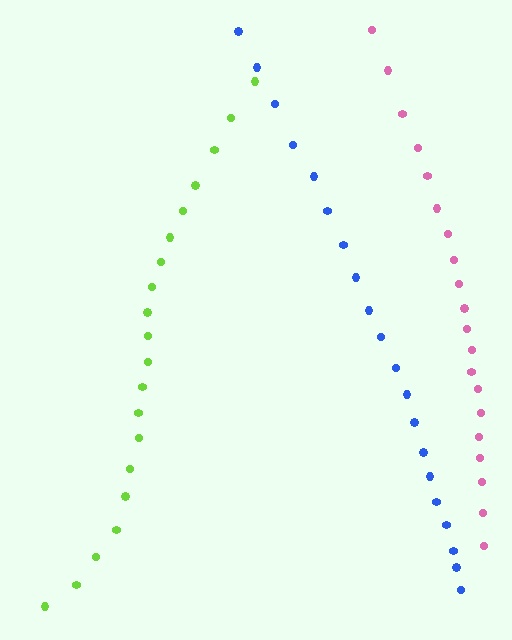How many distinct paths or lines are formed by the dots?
There are 3 distinct paths.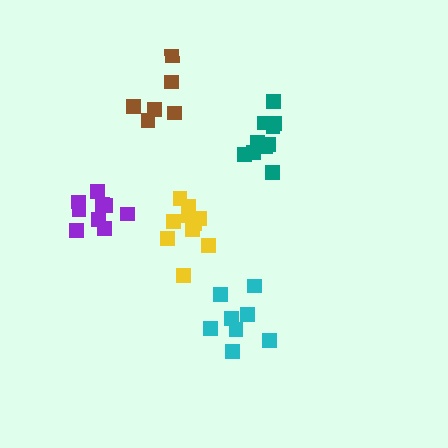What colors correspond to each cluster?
The clusters are colored: purple, cyan, yellow, brown, teal.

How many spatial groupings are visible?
There are 5 spatial groupings.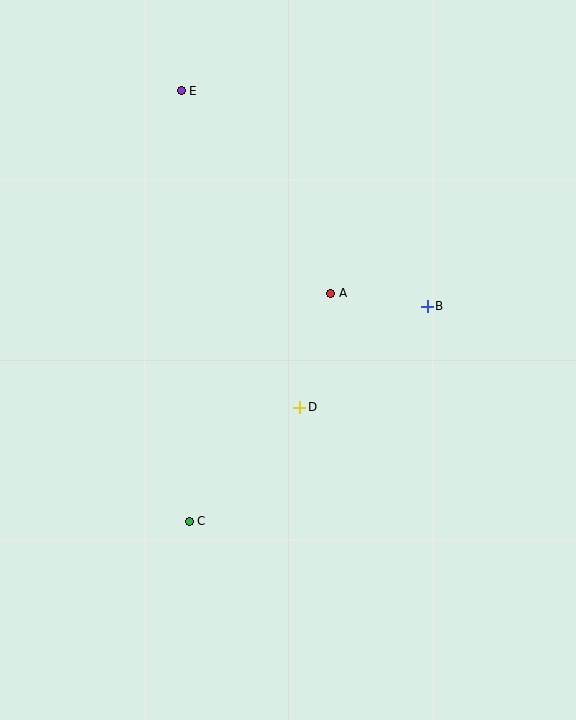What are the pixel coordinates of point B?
Point B is at (427, 306).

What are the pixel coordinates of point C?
Point C is at (189, 521).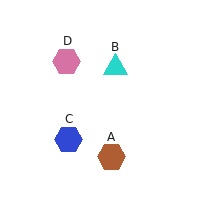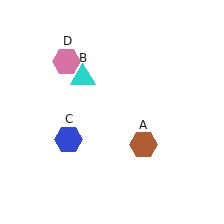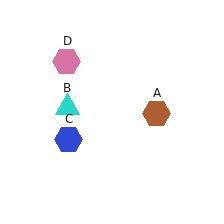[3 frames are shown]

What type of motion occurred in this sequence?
The brown hexagon (object A), cyan triangle (object B) rotated counterclockwise around the center of the scene.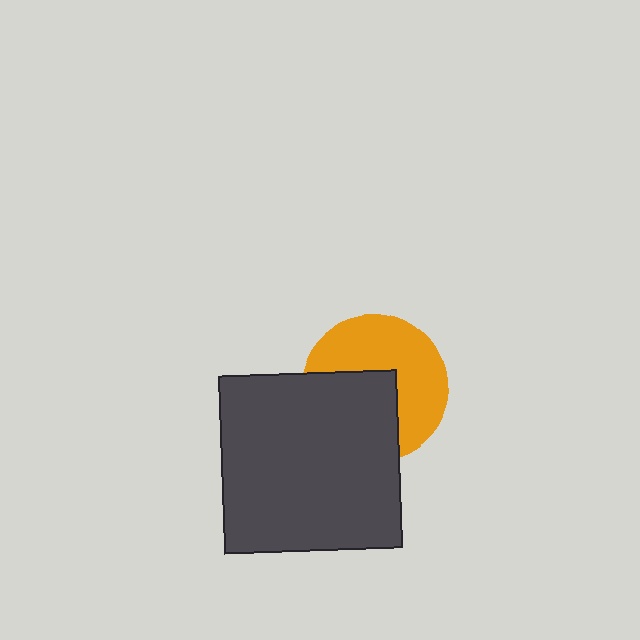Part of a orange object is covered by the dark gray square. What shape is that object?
It is a circle.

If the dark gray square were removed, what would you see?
You would see the complete orange circle.